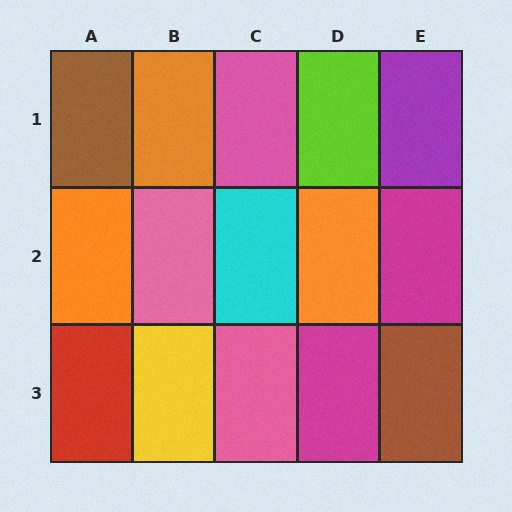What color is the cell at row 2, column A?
Orange.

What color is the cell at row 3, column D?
Magenta.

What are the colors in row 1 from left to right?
Brown, orange, pink, lime, purple.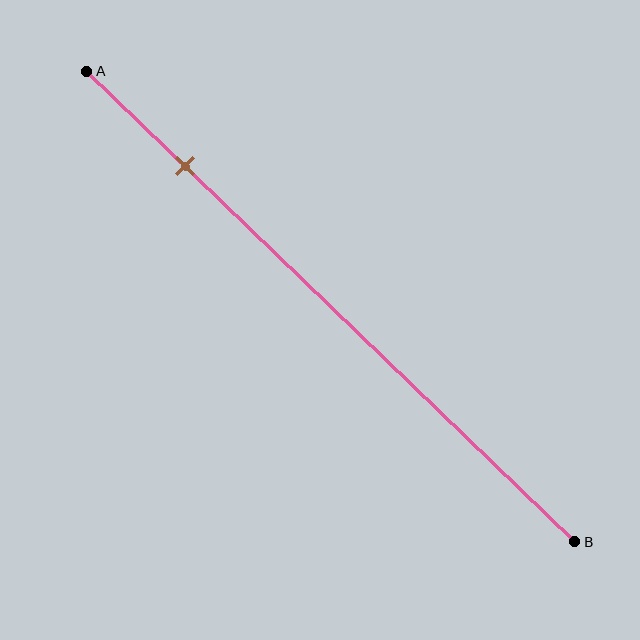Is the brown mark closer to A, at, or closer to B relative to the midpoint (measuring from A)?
The brown mark is closer to point A than the midpoint of segment AB.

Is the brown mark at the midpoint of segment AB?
No, the mark is at about 20% from A, not at the 50% midpoint.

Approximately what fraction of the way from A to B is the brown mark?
The brown mark is approximately 20% of the way from A to B.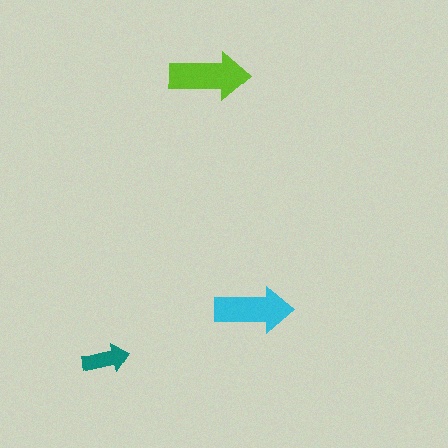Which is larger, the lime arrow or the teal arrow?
The lime one.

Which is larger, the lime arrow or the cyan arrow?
The lime one.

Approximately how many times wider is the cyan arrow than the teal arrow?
About 1.5 times wider.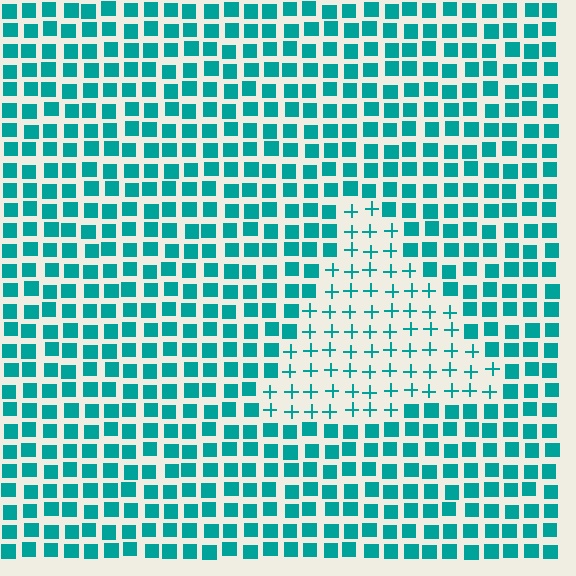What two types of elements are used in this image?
The image uses plus signs inside the triangle region and squares outside it.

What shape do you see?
I see a triangle.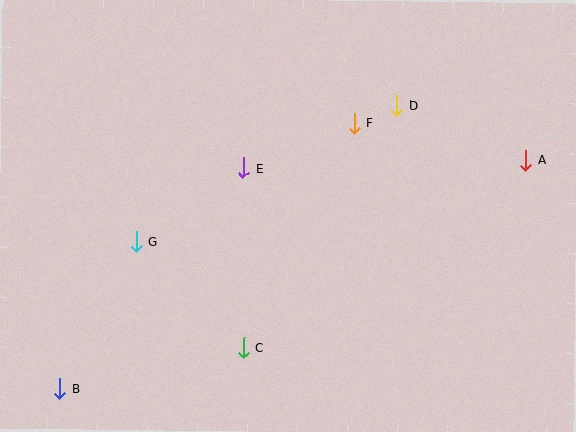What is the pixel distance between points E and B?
The distance between E and B is 287 pixels.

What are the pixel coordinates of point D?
Point D is at (397, 105).